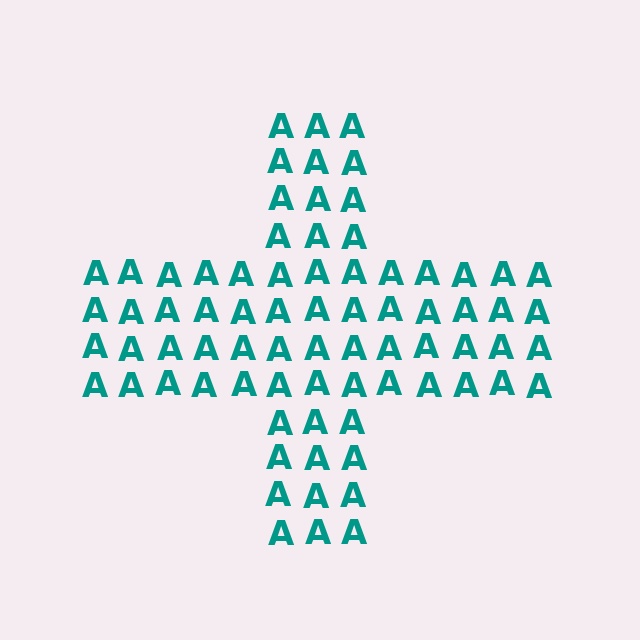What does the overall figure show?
The overall figure shows a cross.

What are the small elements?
The small elements are letter A's.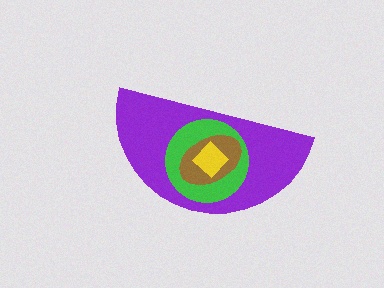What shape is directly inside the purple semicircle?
The green circle.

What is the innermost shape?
The yellow diamond.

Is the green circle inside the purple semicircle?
Yes.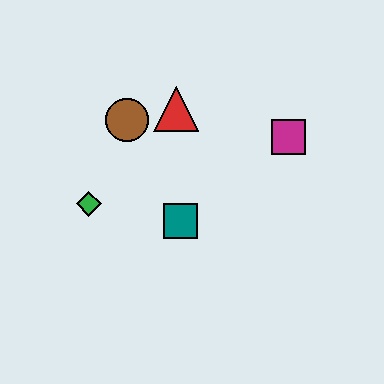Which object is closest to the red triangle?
The brown circle is closest to the red triangle.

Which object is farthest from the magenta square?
The green diamond is farthest from the magenta square.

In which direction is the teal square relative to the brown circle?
The teal square is below the brown circle.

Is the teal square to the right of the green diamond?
Yes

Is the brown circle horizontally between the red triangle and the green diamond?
Yes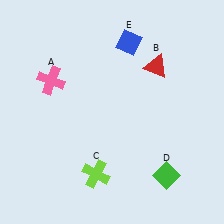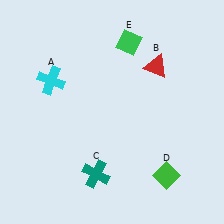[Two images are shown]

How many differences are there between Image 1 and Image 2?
There are 3 differences between the two images.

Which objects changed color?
A changed from pink to cyan. C changed from lime to teal. E changed from blue to green.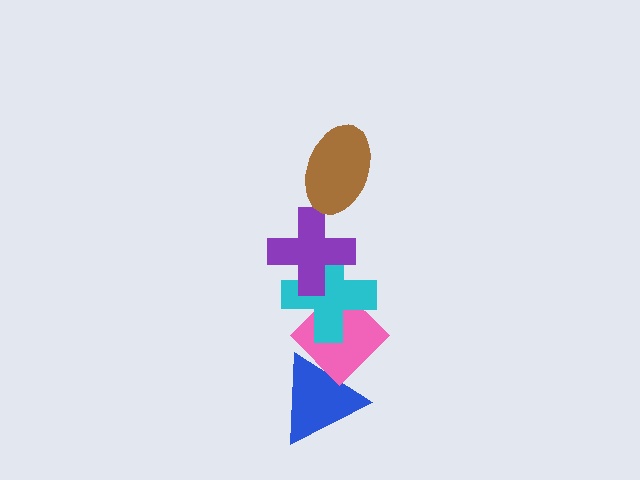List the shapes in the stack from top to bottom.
From top to bottom: the brown ellipse, the purple cross, the cyan cross, the pink diamond, the blue triangle.